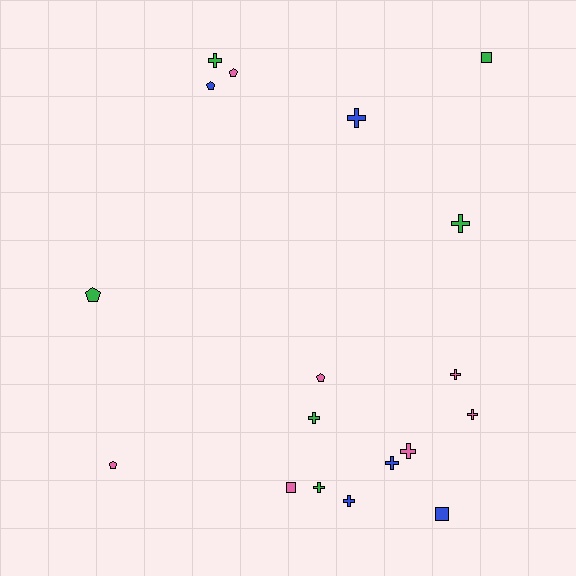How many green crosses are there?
There are 4 green crosses.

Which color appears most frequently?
Pink, with 7 objects.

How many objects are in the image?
There are 18 objects.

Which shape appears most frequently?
Cross, with 10 objects.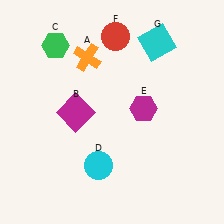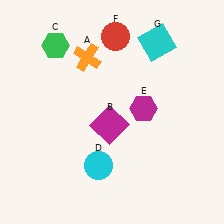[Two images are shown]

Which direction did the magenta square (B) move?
The magenta square (B) moved right.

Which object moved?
The magenta square (B) moved right.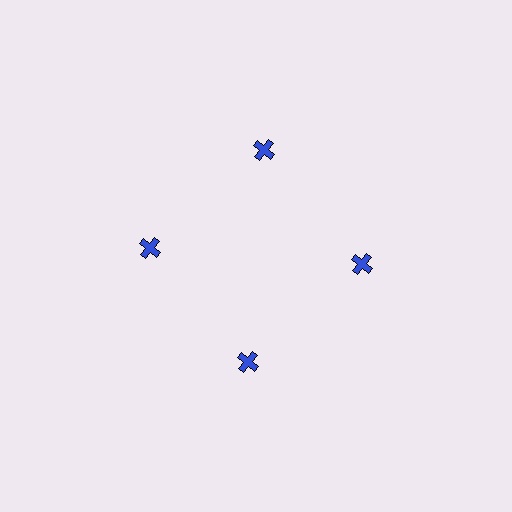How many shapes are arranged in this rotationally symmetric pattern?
There are 4 shapes, arranged in 4 groups of 1.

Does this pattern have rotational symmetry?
Yes, this pattern has 4-fold rotational symmetry. It looks the same after rotating 90 degrees around the center.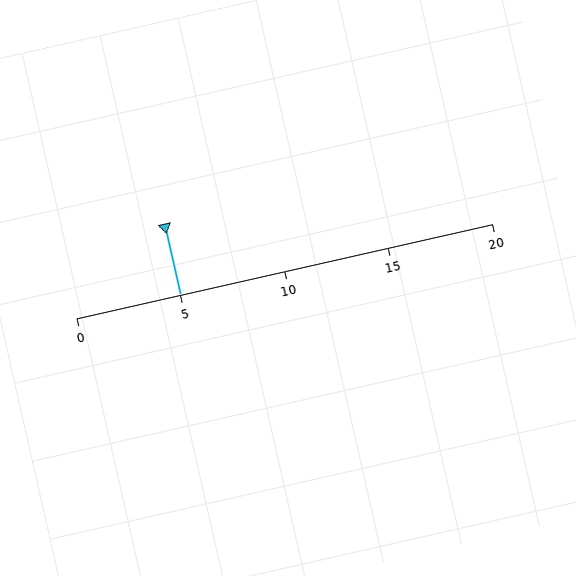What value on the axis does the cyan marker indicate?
The marker indicates approximately 5.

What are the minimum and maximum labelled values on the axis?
The axis runs from 0 to 20.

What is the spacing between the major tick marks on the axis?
The major ticks are spaced 5 apart.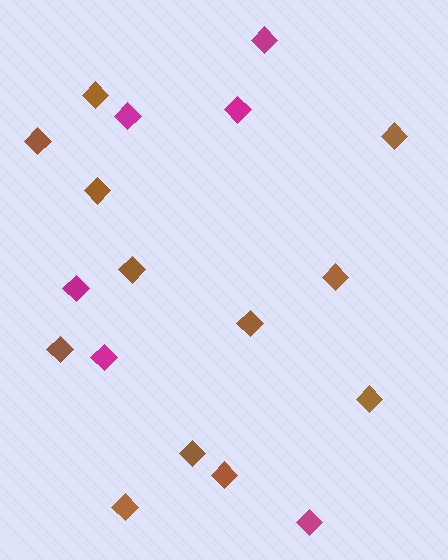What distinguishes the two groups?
There are 2 groups: one group of brown diamonds (12) and one group of magenta diamonds (6).